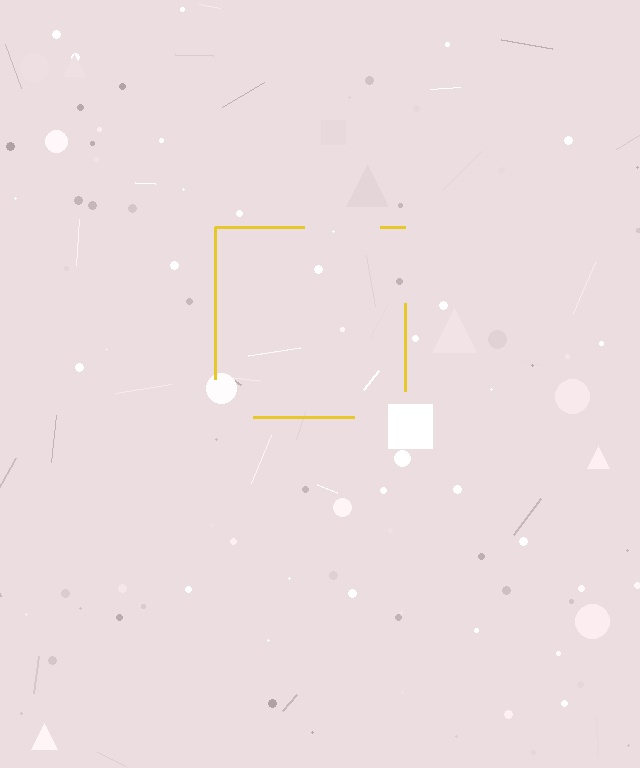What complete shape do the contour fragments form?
The contour fragments form a square.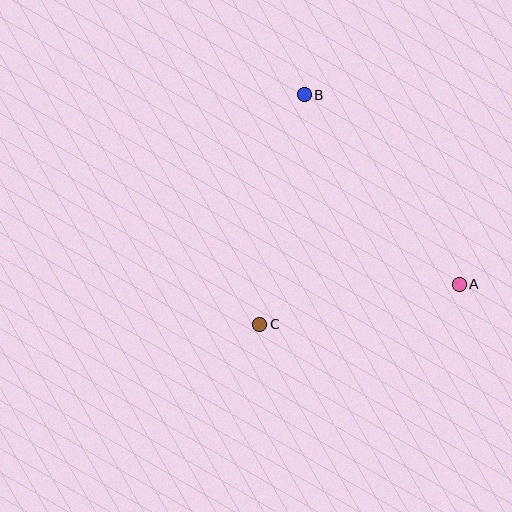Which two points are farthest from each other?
Points A and B are farthest from each other.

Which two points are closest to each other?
Points A and C are closest to each other.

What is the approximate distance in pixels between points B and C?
The distance between B and C is approximately 234 pixels.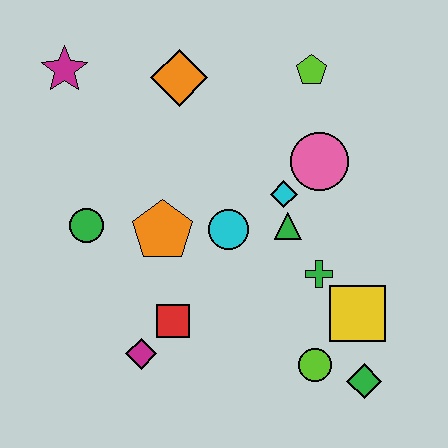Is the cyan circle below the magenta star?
Yes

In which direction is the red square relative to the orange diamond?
The red square is below the orange diamond.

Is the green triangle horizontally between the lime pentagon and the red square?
Yes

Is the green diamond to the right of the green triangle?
Yes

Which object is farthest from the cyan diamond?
The magenta star is farthest from the cyan diamond.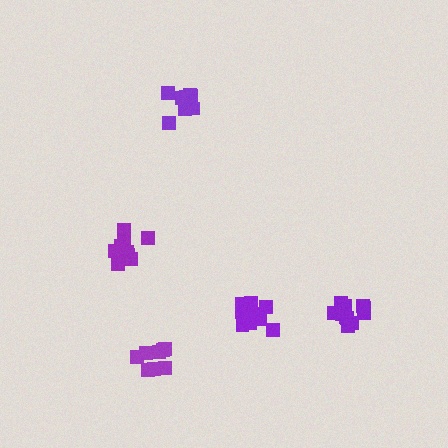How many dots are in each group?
Group 1: 9 dots, Group 2: 8 dots, Group 3: 10 dots, Group 4: 11 dots, Group 5: 10 dots (48 total).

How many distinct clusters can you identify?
There are 5 distinct clusters.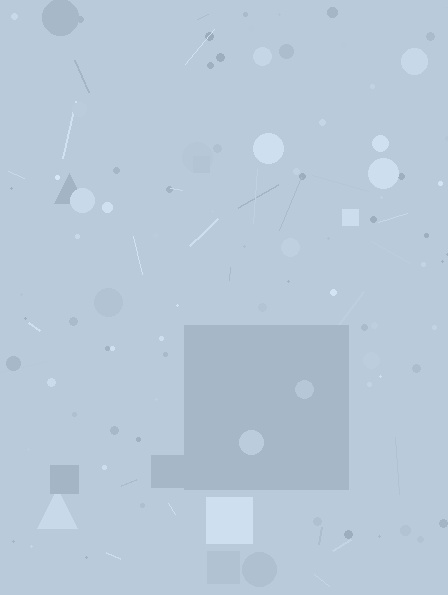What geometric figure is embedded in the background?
A square is embedded in the background.